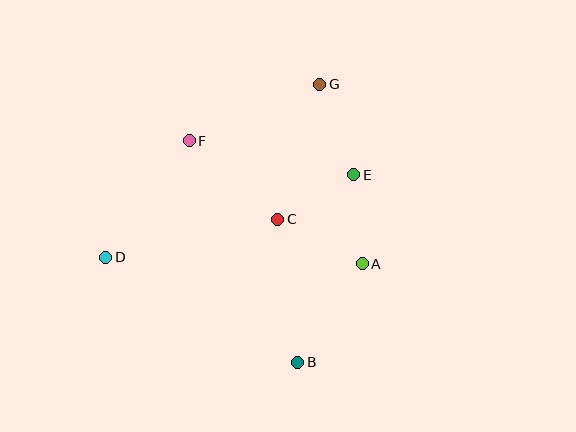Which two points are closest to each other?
Points C and E are closest to each other.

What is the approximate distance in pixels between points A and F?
The distance between A and F is approximately 212 pixels.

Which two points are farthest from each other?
Points B and G are farthest from each other.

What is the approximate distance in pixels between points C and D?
The distance between C and D is approximately 176 pixels.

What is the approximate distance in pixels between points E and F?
The distance between E and F is approximately 168 pixels.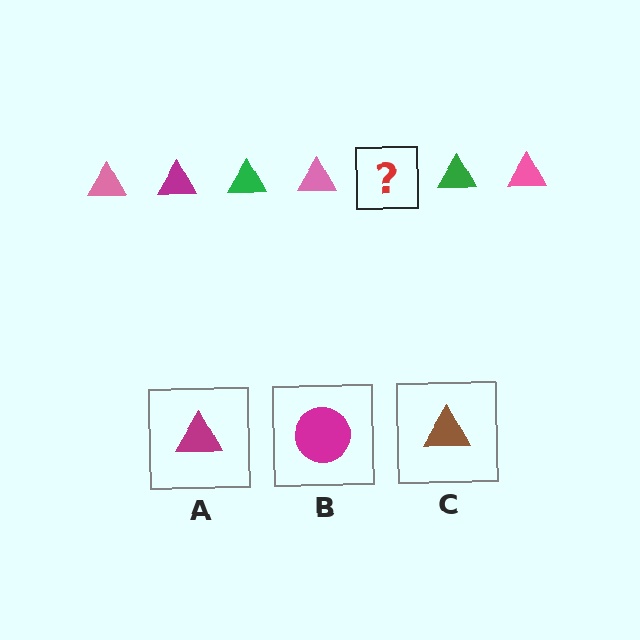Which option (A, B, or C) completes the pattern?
A.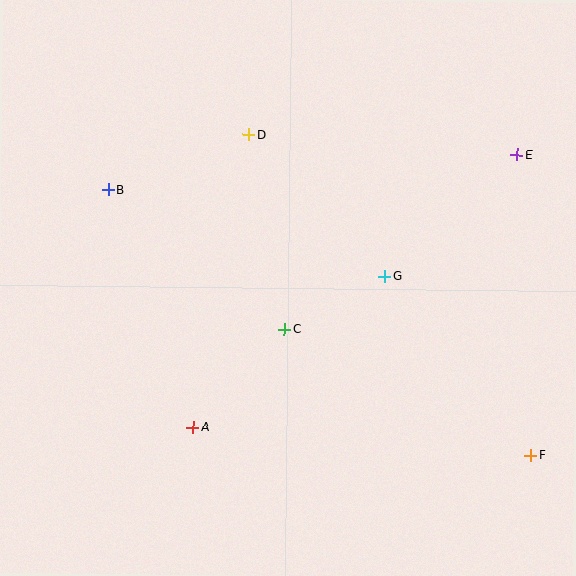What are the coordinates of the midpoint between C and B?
The midpoint between C and B is at (196, 260).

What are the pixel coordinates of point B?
Point B is at (108, 190).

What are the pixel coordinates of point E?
Point E is at (517, 155).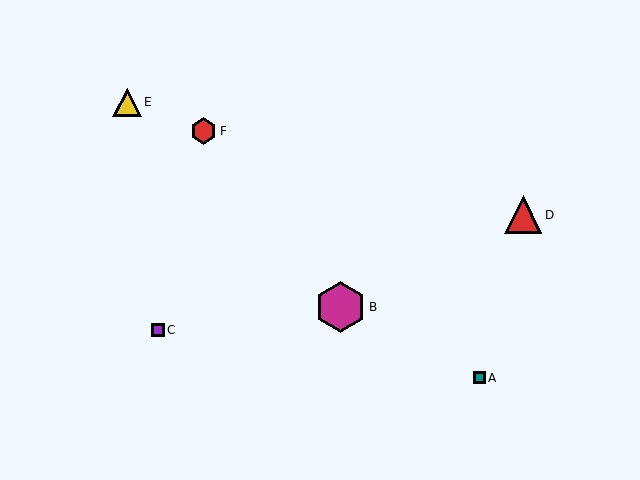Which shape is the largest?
The magenta hexagon (labeled B) is the largest.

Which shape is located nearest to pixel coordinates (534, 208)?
The red triangle (labeled D) at (523, 215) is nearest to that location.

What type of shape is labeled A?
Shape A is a teal square.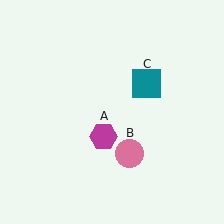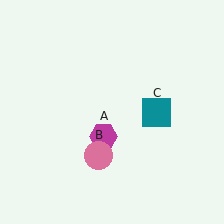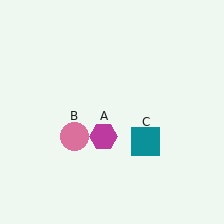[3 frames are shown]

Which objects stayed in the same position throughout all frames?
Magenta hexagon (object A) remained stationary.